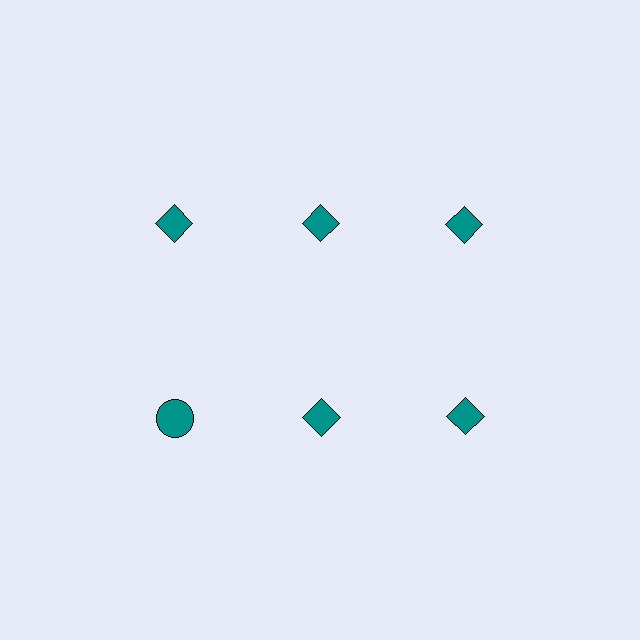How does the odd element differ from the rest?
It has a different shape: circle instead of diamond.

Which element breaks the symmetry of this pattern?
The teal circle in the second row, leftmost column breaks the symmetry. All other shapes are teal diamonds.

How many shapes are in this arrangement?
There are 6 shapes arranged in a grid pattern.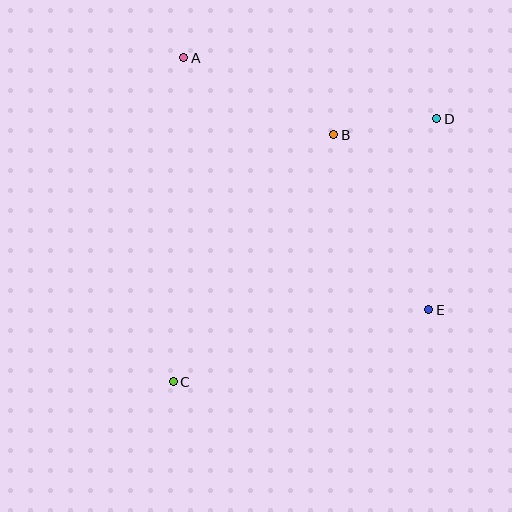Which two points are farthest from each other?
Points C and D are farthest from each other.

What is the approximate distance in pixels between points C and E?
The distance between C and E is approximately 265 pixels.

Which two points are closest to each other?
Points B and D are closest to each other.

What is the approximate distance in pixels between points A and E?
The distance between A and E is approximately 351 pixels.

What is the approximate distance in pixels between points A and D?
The distance between A and D is approximately 260 pixels.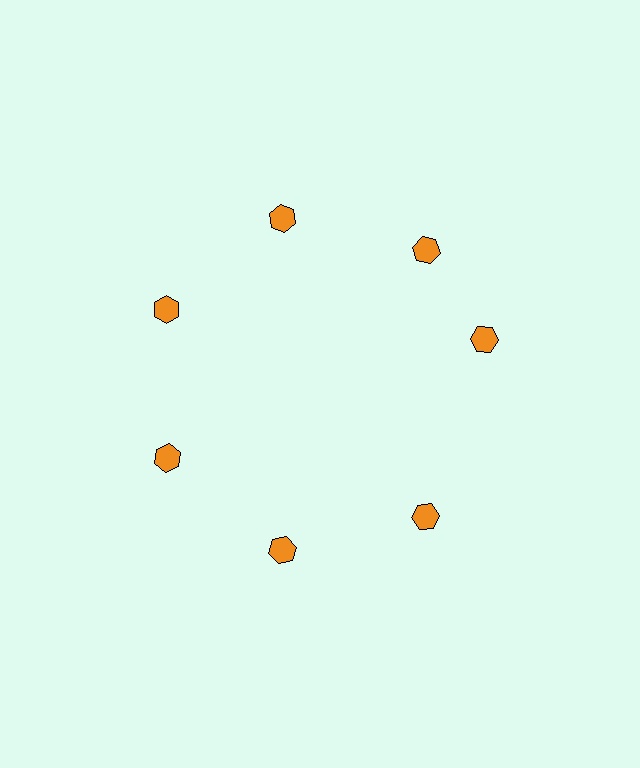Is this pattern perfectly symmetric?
No. The 7 orange hexagons are arranged in a ring, but one element near the 3 o'clock position is rotated out of alignment along the ring, breaking the 7-fold rotational symmetry.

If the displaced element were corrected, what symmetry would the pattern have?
It would have 7-fold rotational symmetry — the pattern would map onto itself every 51 degrees.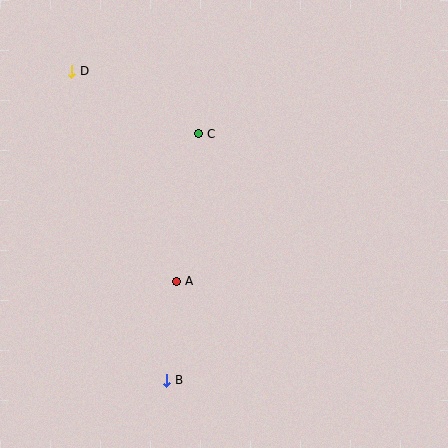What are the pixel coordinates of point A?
Point A is at (177, 281).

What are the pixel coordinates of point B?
Point B is at (167, 380).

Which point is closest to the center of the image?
Point A at (177, 281) is closest to the center.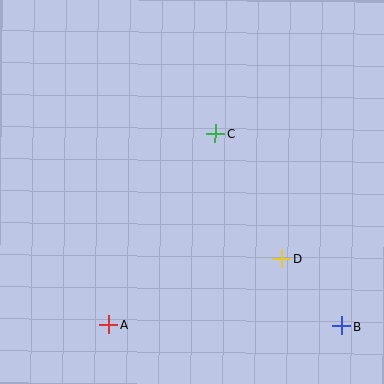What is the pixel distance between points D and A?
The distance between D and A is 186 pixels.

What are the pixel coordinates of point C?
Point C is at (215, 134).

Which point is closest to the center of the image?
Point C at (215, 134) is closest to the center.